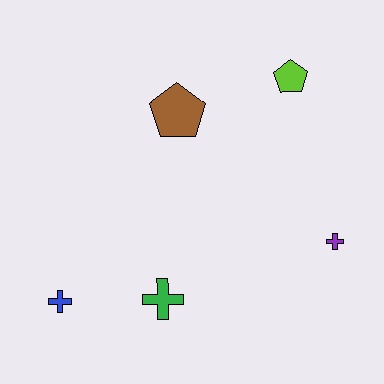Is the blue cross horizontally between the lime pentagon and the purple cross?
No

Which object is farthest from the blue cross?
The lime pentagon is farthest from the blue cross.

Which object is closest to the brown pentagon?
The lime pentagon is closest to the brown pentagon.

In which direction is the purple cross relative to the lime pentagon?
The purple cross is below the lime pentagon.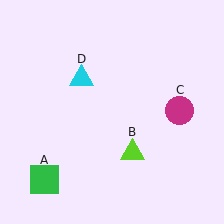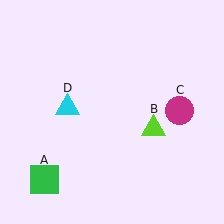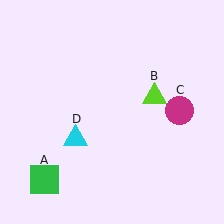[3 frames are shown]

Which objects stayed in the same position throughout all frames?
Green square (object A) and magenta circle (object C) remained stationary.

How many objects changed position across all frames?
2 objects changed position: lime triangle (object B), cyan triangle (object D).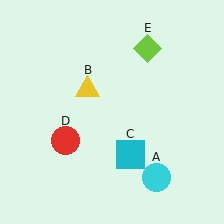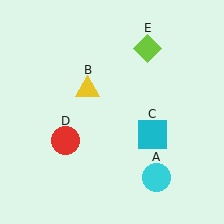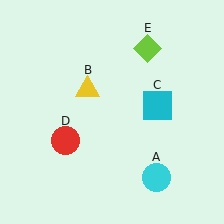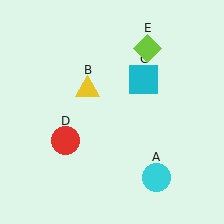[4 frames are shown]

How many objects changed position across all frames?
1 object changed position: cyan square (object C).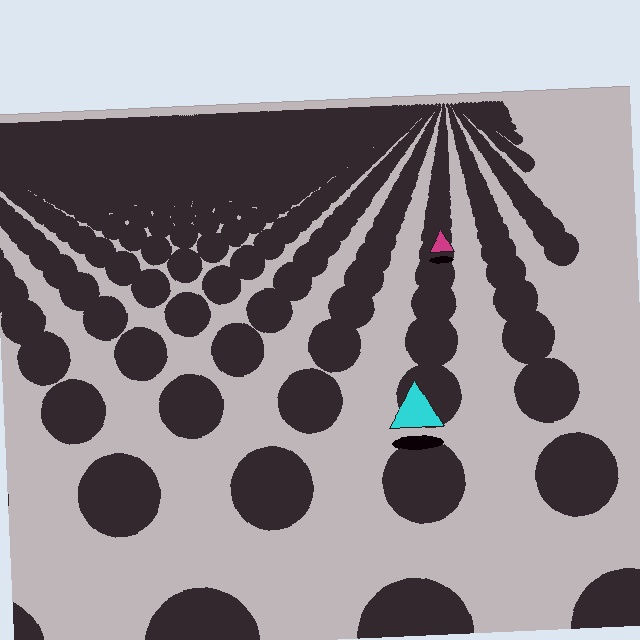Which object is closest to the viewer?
The cyan triangle is closest. The texture marks near it are larger and more spread out.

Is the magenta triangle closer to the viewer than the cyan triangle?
No. The cyan triangle is closer — you can tell from the texture gradient: the ground texture is coarser near it.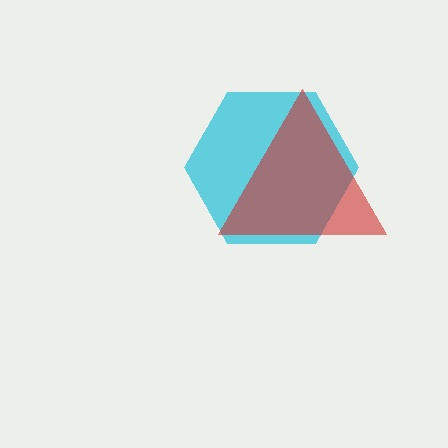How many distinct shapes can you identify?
There are 2 distinct shapes: a cyan hexagon, a red triangle.